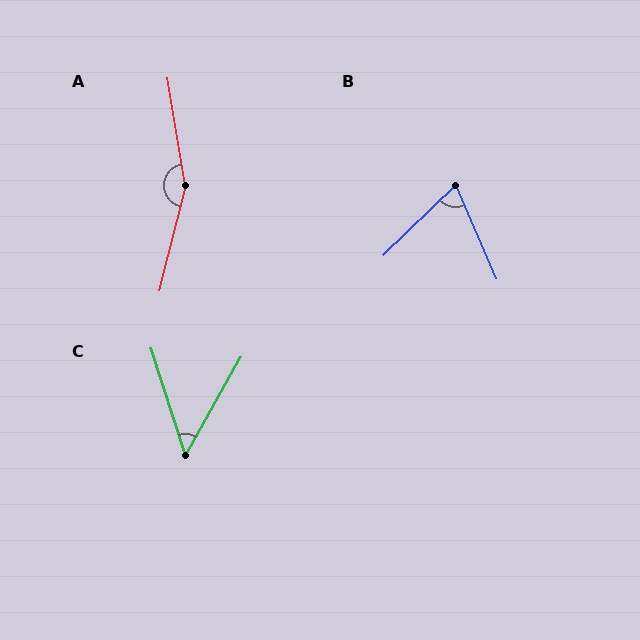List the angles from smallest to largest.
C (47°), B (69°), A (156°).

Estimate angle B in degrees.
Approximately 69 degrees.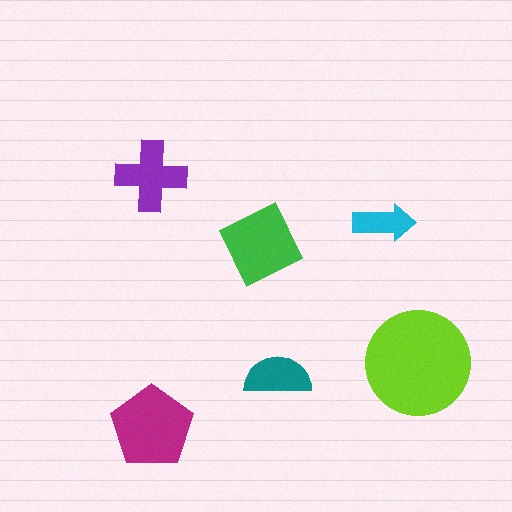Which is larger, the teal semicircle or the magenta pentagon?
The magenta pentagon.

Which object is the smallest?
The cyan arrow.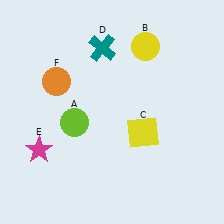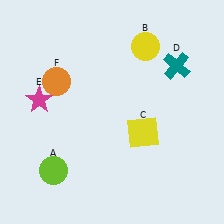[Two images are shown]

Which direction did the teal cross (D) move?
The teal cross (D) moved right.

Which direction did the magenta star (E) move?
The magenta star (E) moved up.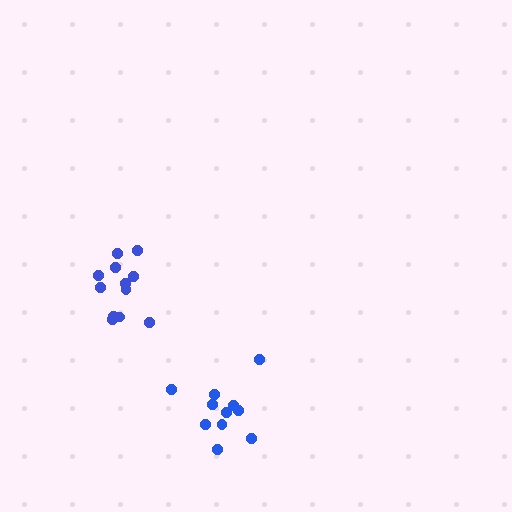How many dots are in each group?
Group 1: 11 dots, Group 2: 12 dots (23 total).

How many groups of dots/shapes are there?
There are 2 groups.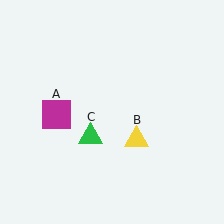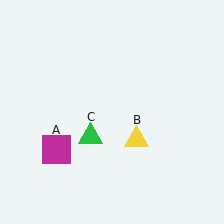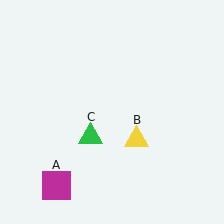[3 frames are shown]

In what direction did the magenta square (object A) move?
The magenta square (object A) moved down.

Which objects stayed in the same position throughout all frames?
Yellow triangle (object B) and green triangle (object C) remained stationary.